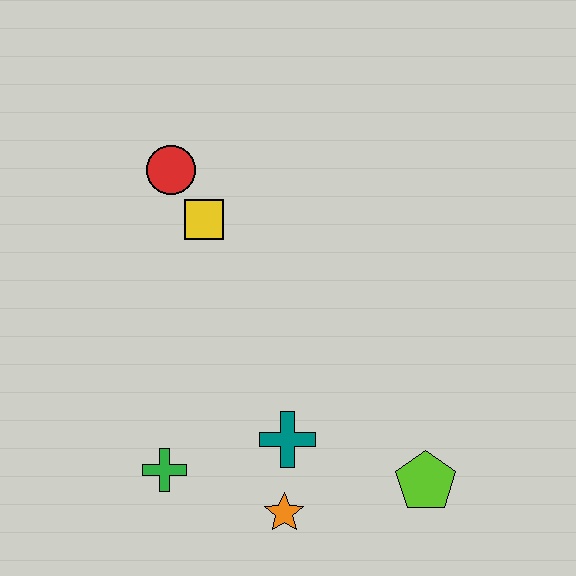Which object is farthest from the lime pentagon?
The red circle is farthest from the lime pentagon.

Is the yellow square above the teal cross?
Yes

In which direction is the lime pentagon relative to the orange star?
The lime pentagon is to the right of the orange star.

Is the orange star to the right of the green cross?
Yes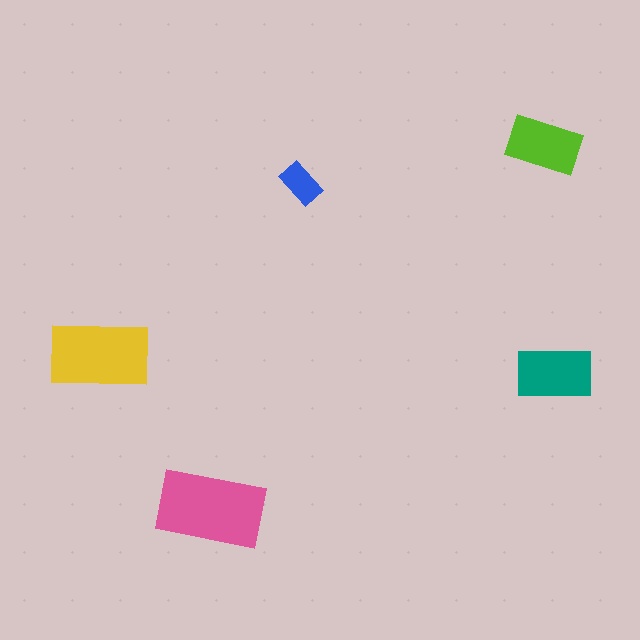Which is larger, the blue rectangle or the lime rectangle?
The lime one.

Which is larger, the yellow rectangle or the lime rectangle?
The yellow one.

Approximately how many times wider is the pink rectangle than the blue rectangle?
About 2.5 times wider.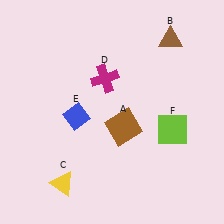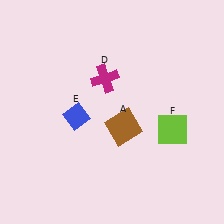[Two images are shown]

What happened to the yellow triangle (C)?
The yellow triangle (C) was removed in Image 2. It was in the bottom-left area of Image 1.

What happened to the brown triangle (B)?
The brown triangle (B) was removed in Image 2. It was in the top-right area of Image 1.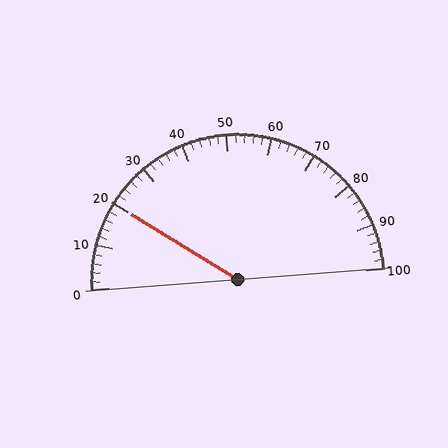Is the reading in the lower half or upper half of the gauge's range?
The reading is in the lower half of the range (0 to 100).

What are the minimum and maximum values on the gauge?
The gauge ranges from 0 to 100.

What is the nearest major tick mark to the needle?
The nearest major tick mark is 20.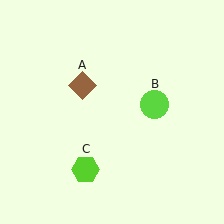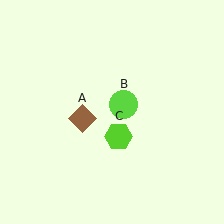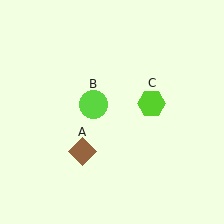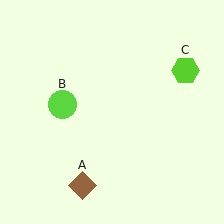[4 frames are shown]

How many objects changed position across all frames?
3 objects changed position: brown diamond (object A), lime circle (object B), lime hexagon (object C).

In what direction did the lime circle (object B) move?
The lime circle (object B) moved left.